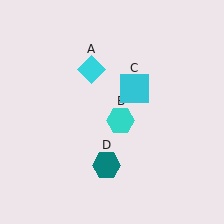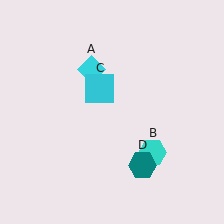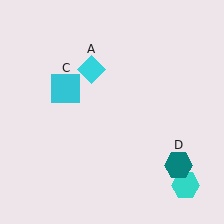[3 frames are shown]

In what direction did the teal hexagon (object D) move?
The teal hexagon (object D) moved right.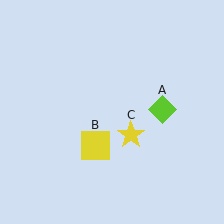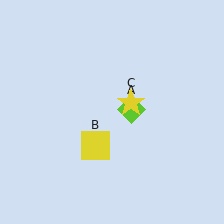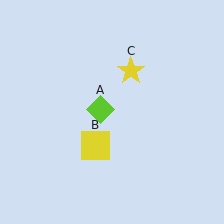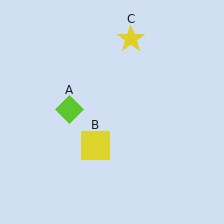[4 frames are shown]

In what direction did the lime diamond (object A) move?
The lime diamond (object A) moved left.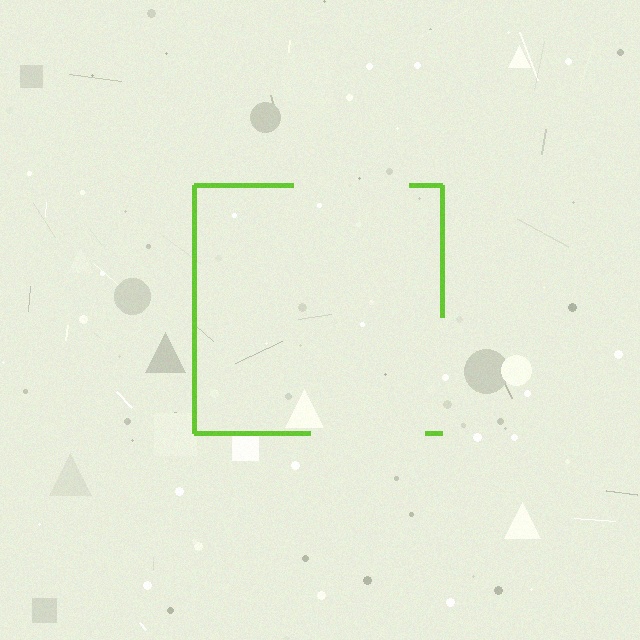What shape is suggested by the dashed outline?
The dashed outline suggests a square.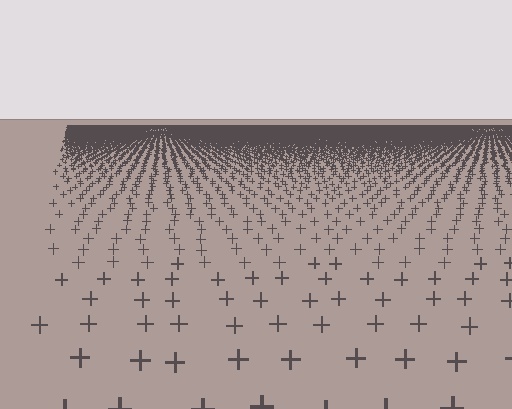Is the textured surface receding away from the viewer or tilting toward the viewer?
The surface is receding away from the viewer. Texture elements get smaller and denser toward the top.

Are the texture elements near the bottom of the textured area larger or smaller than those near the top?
Larger. Near the bottom, elements are closer to the viewer and appear at a bigger on-screen size.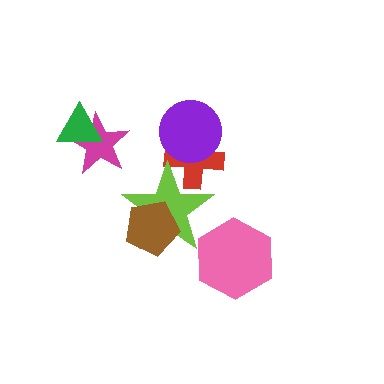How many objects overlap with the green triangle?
1 object overlaps with the green triangle.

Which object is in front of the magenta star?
The green triangle is in front of the magenta star.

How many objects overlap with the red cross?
2 objects overlap with the red cross.